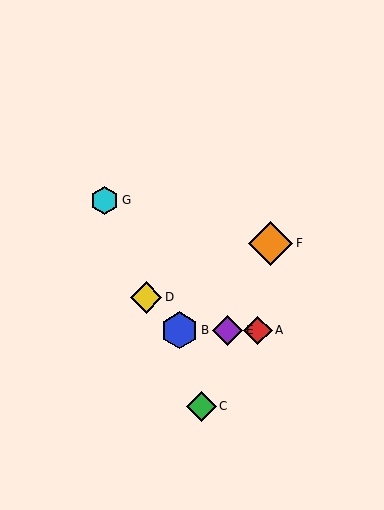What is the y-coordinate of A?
Object A is at y≈330.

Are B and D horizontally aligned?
No, B is at y≈330 and D is at y≈297.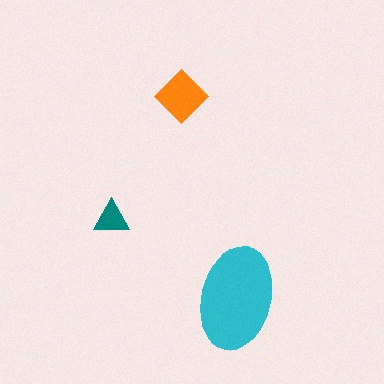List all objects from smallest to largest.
The teal triangle, the orange diamond, the cyan ellipse.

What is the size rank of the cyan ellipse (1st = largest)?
1st.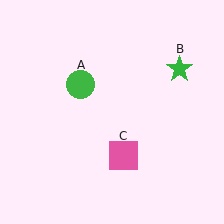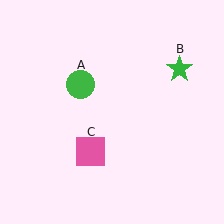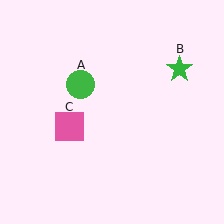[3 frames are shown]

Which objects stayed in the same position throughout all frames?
Green circle (object A) and green star (object B) remained stationary.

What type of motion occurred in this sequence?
The pink square (object C) rotated clockwise around the center of the scene.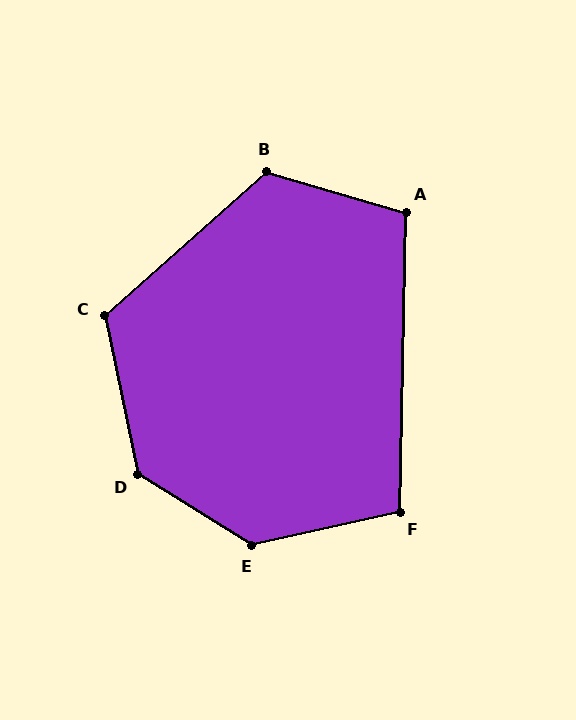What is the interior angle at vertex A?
Approximately 105 degrees (obtuse).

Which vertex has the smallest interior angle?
F, at approximately 104 degrees.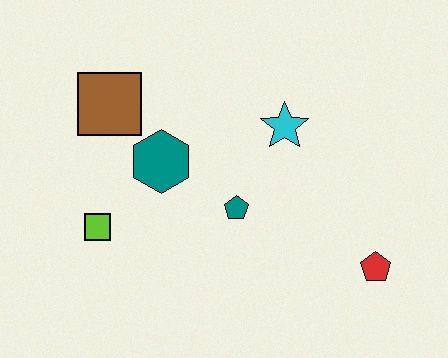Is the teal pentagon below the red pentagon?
No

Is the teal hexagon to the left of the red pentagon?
Yes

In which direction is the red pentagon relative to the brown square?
The red pentagon is to the right of the brown square.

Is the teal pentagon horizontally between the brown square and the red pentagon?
Yes